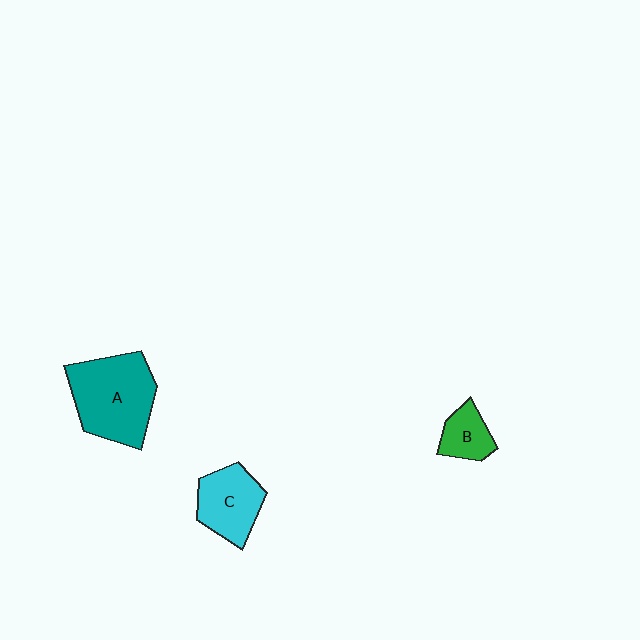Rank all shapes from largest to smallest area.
From largest to smallest: A (teal), C (cyan), B (green).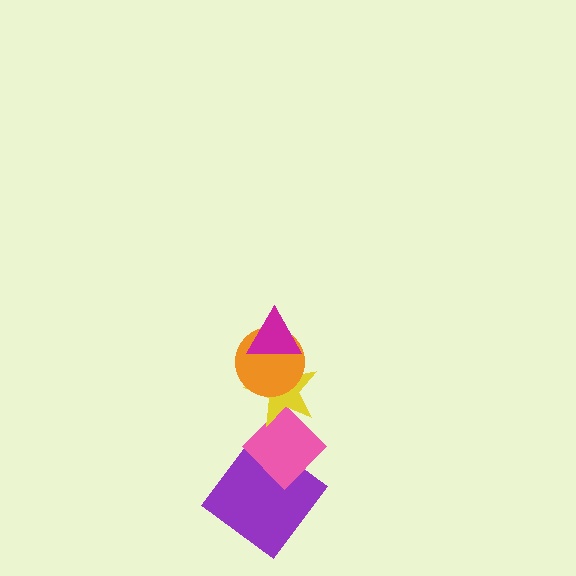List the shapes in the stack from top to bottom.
From top to bottom: the magenta triangle, the orange circle, the yellow star, the pink diamond, the purple diamond.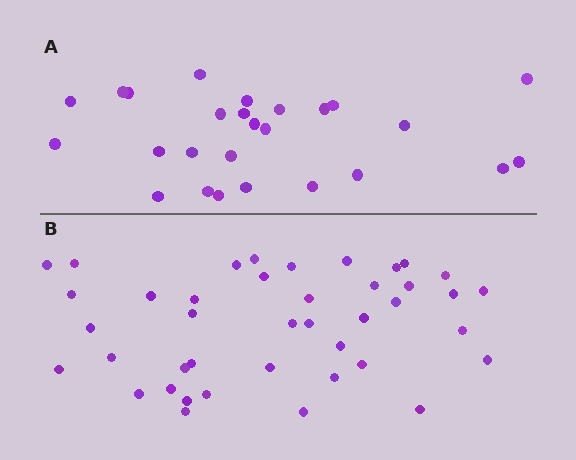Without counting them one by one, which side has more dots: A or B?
Region B (the bottom region) has more dots.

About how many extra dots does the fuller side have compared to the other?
Region B has approximately 15 more dots than region A.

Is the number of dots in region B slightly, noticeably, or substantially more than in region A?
Region B has substantially more. The ratio is roughly 1.6 to 1.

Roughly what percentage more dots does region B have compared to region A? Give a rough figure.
About 60% more.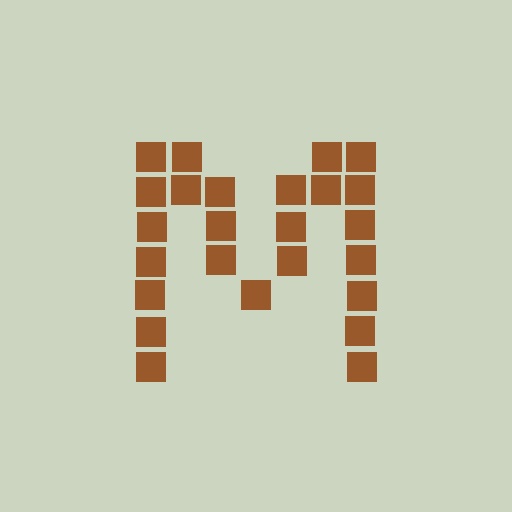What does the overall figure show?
The overall figure shows the letter M.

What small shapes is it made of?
It is made of small squares.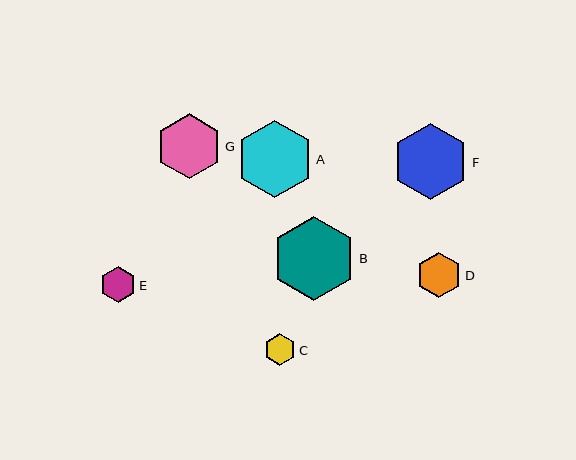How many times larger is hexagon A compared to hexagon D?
Hexagon A is approximately 1.7 times the size of hexagon D.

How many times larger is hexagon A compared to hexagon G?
Hexagon A is approximately 1.2 times the size of hexagon G.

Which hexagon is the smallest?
Hexagon C is the smallest with a size of approximately 32 pixels.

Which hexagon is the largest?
Hexagon B is the largest with a size of approximately 84 pixels.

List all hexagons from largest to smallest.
From largest to smallest: B, A, F, G, D, E, C.